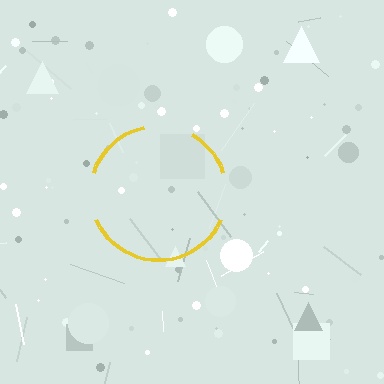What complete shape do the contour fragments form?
The contour fragments form a circle.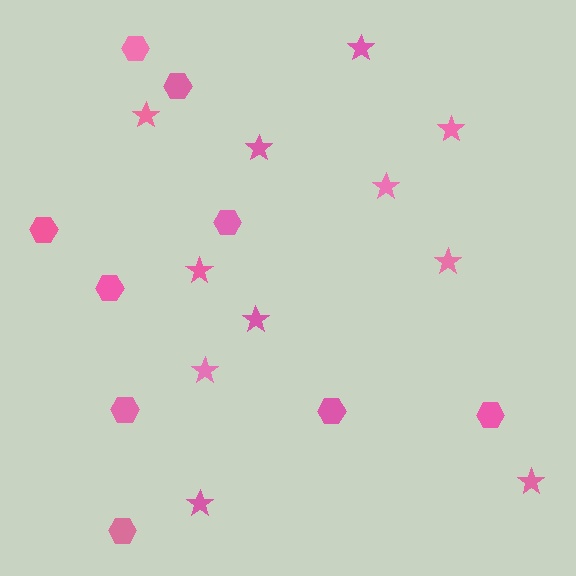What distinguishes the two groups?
There are 2 groups: one group of hexagons (9) and one group of stars (11).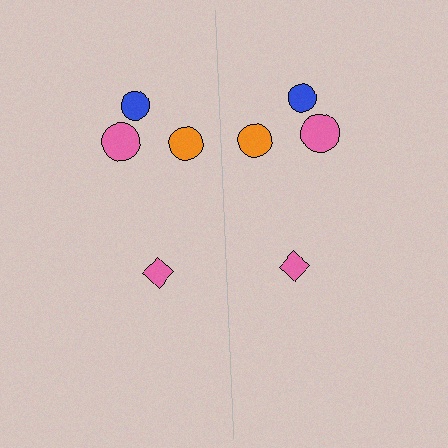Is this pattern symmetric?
Yes, this pattern has bilateral (reflection) symmetry.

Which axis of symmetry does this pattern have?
The pattern has a vertical axis of symmetry running through the center of the image.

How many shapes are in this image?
There are 8 shapes in this image.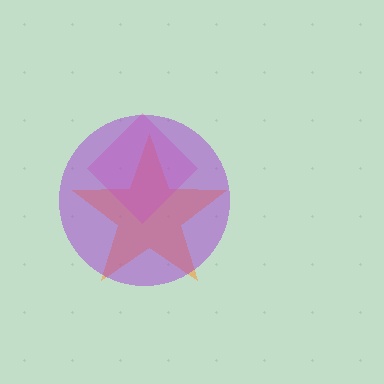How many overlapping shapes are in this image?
There are 3 overlapping shapes in the image.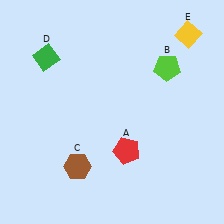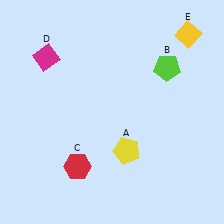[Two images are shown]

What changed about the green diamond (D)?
In Image 1, D is green. In Image 2, it changed to magenta.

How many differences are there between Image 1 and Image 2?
There are 3 differences between the two images.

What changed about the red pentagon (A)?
In Image 1, A is red. In Image 2, it changed to yellow.